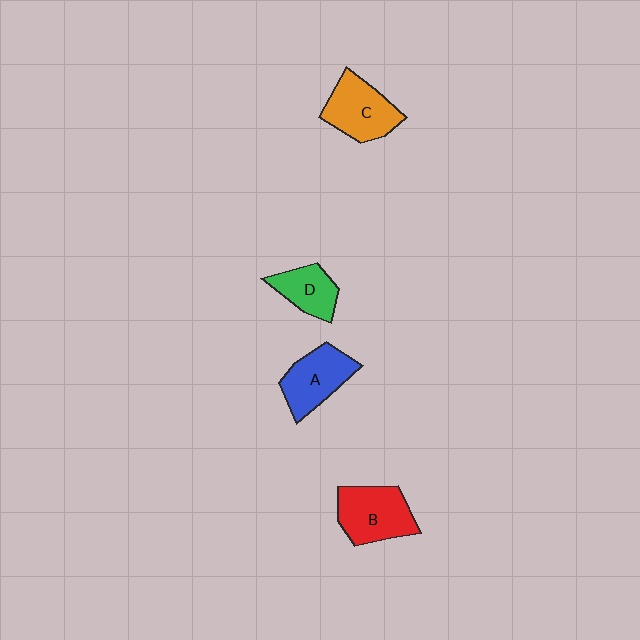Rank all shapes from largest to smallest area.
From largest to smallest: B (red), C (orange), A (blue), D (green).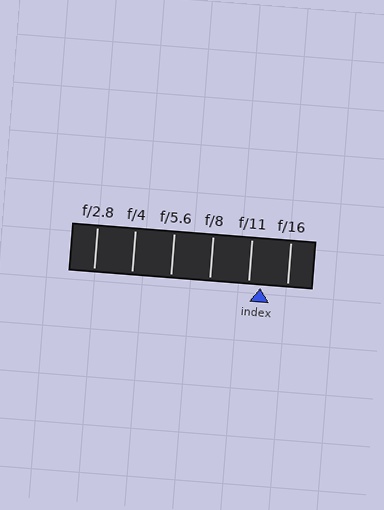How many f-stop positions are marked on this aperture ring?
There are 6 f-stop positions marked.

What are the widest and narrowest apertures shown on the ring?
The widest aperture shown is f/2.8 and the narrowest is f/16.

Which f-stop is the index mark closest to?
The index mark is closest to f/11.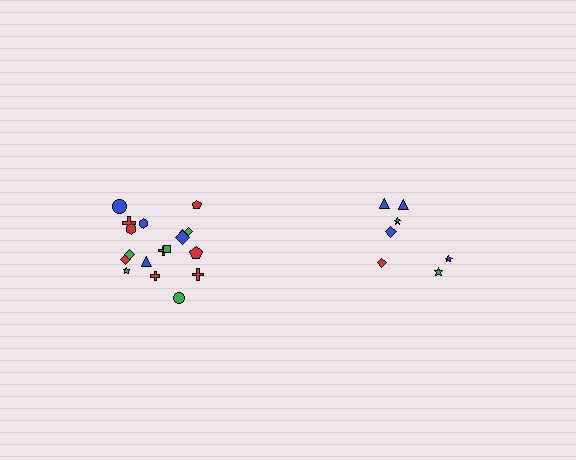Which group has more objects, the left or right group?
The left group.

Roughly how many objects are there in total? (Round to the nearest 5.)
Roughly 25 objects in total.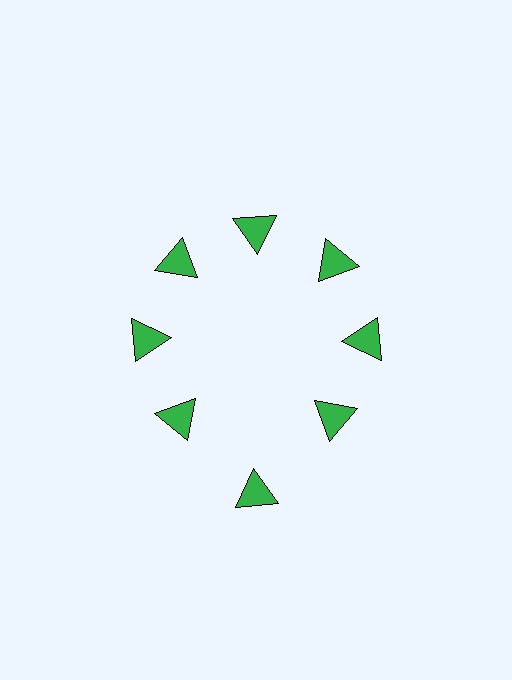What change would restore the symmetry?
The symmetry would be restored by moving it inward, back onto the ring so that all 8 triangles sit at equal angles and equal distance from the center.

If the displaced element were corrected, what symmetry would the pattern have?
It would have 8-fold rotational symmetry — the pattern would map onto itself every 45 degrees.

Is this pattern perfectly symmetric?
No. The 8 green triangles are arranged in a ring, but one element near the 6 o'clock position is pushed outward from the center, breaking the 8-fold rotational symmetry.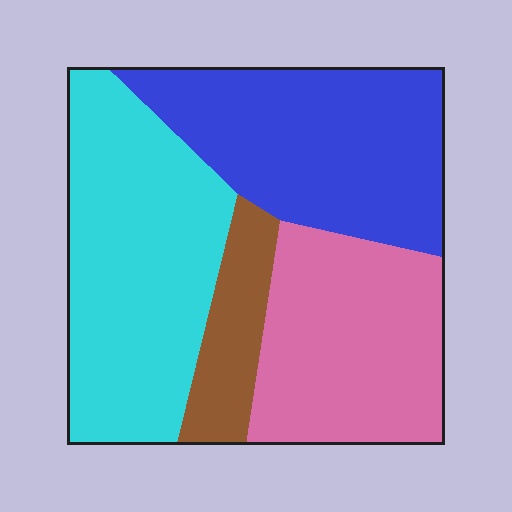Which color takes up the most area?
Cyan, at roughly 35%.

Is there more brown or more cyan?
Cyan.